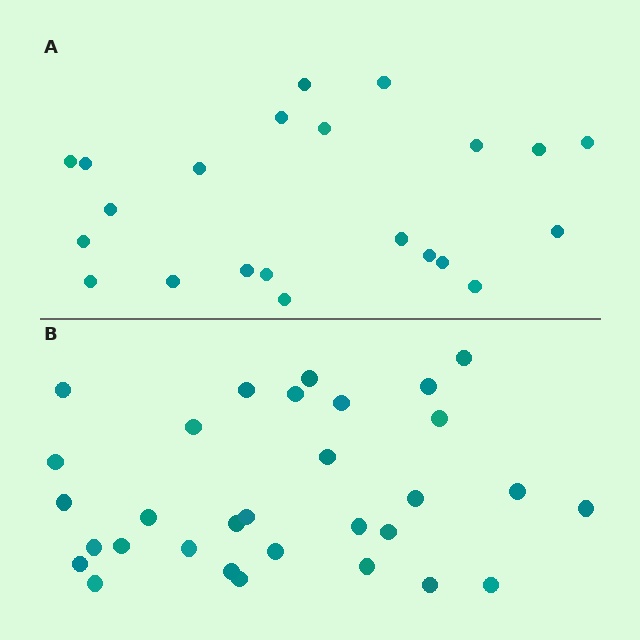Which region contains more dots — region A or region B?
Region B (the bottom region) has more dots.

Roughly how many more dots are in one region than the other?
Region B has roughly 8 or so more dots than region A.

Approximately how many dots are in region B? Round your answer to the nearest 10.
About 30 dots. (The exact count is 31, which rounds to 30.)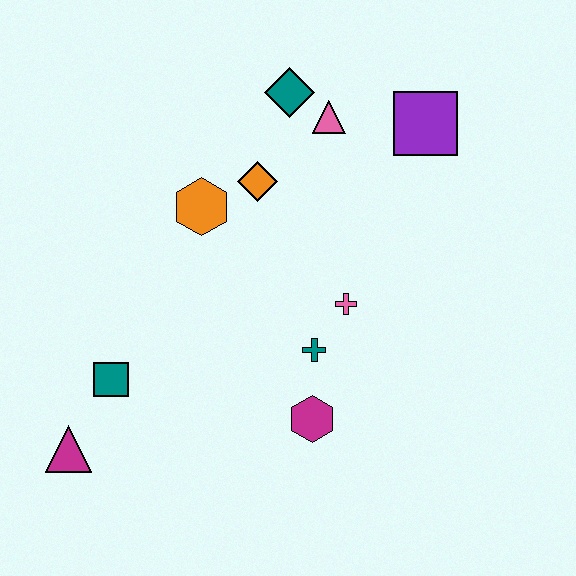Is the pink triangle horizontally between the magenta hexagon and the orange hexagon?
No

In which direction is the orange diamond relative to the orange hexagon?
The orange diamond is to the right of the orange hexagon.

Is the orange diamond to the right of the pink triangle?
No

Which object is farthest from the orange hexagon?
The magenta triangle is farthest from the orange hexagon.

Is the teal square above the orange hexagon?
No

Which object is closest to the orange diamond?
The orange hexagon is closest to the orange diamond.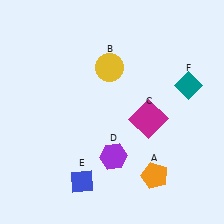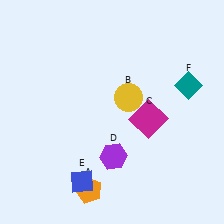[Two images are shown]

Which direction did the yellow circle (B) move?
The yellow circle (B) moved down.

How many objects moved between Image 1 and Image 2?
2 objects moved between the two images.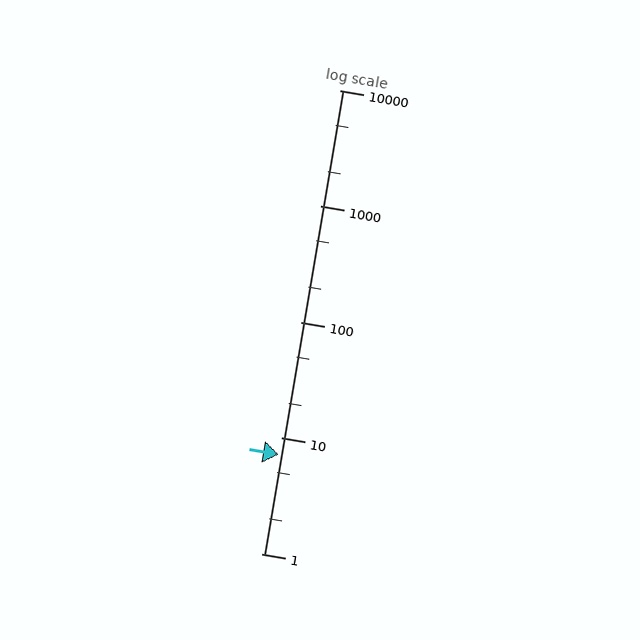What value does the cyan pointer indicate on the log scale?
The pointer indicates approximately 7.2.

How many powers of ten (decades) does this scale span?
The scale spans 4 decades, from 1 to 10000.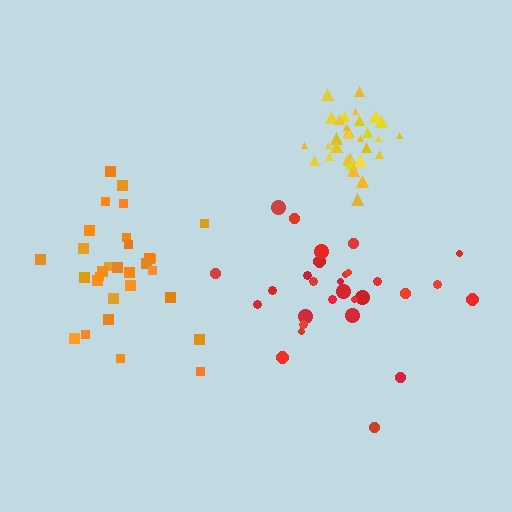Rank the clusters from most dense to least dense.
yellow, orange, red.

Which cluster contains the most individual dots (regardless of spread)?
Yellow (31).